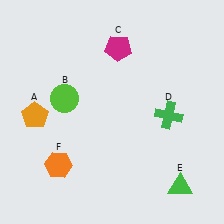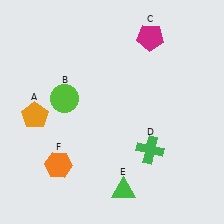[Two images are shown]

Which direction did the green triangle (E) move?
The green triangle (E) moved left.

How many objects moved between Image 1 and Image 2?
3 objects moved between the two images.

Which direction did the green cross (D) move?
The green cross (D) moved down.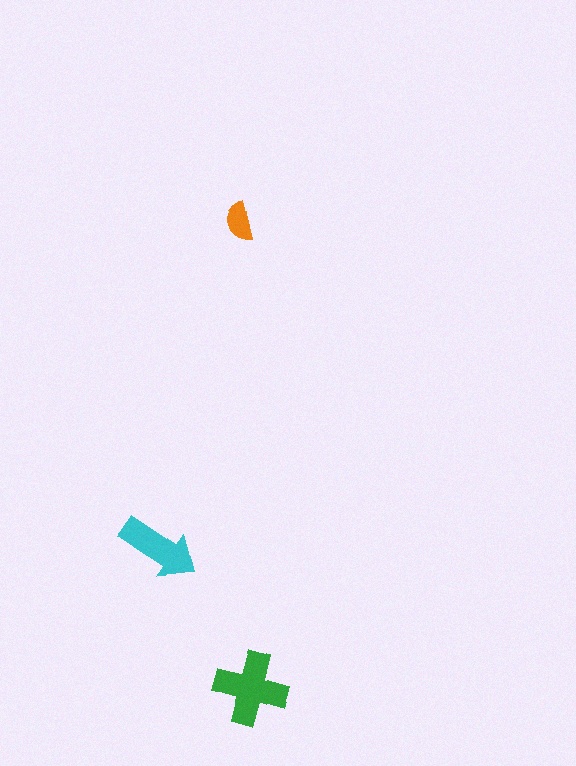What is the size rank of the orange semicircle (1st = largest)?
3rd.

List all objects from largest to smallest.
The green cross, the cyan arrow, the orange semicircle.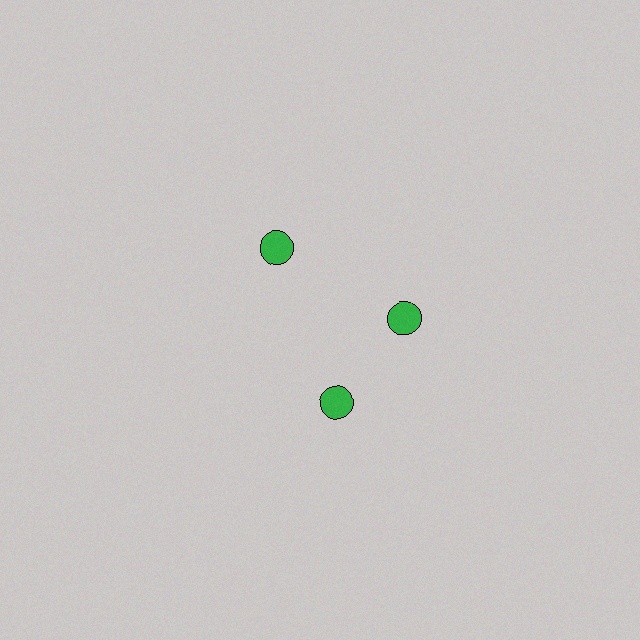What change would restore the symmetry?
The symmetry would be restored by rotating it back into even spacing with its neighbors so that all 3 circles sit at equal angles and equal distance from the center.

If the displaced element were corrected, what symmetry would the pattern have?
It would have 3-fold rotational symmetry — the pattern would map onto itself every 120 degrees.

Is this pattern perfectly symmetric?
No. The 3 green circles are arranged in a ring, but one element near the 7 o'clock position is rotated out of alignment along the ring, breaking the 3-fold rotational symmetry.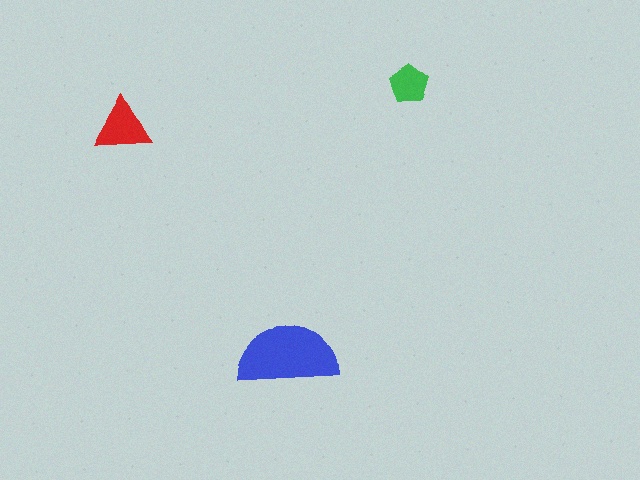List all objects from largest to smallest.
The blue semicircle, the red triangle, the green pentagon.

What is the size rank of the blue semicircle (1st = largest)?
1st.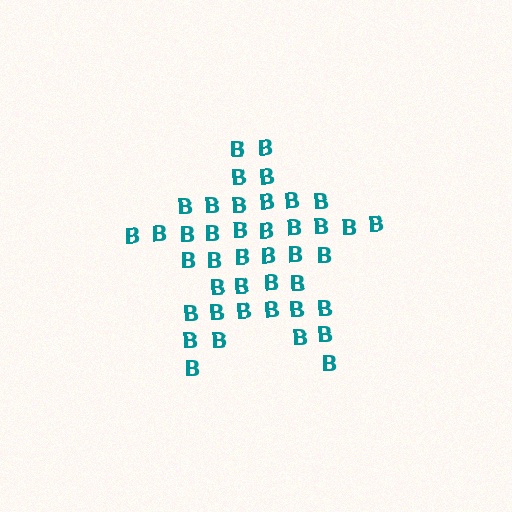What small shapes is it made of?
It is made of small letter B's.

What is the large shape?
The large shape is a star.